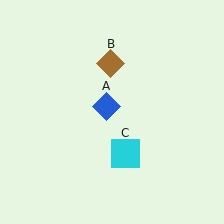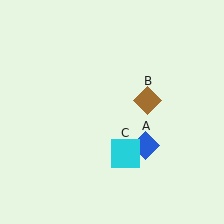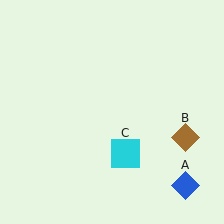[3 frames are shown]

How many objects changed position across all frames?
2 objects changed position: blue diamond (object A), brown diamond (object B).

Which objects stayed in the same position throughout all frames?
Cyan square (object C) remained stationary.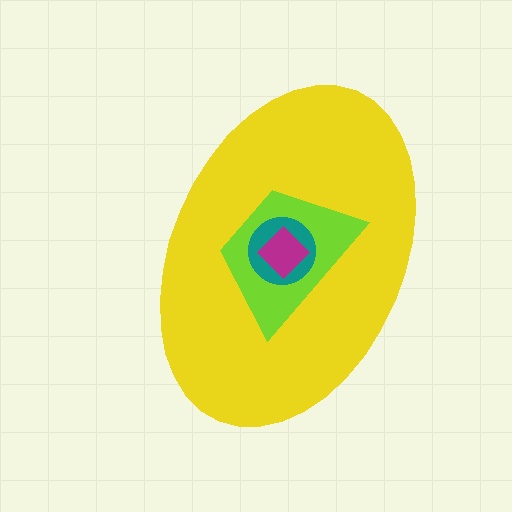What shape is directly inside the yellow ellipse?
The lime trapezoid.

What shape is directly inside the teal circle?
The magenta diamond.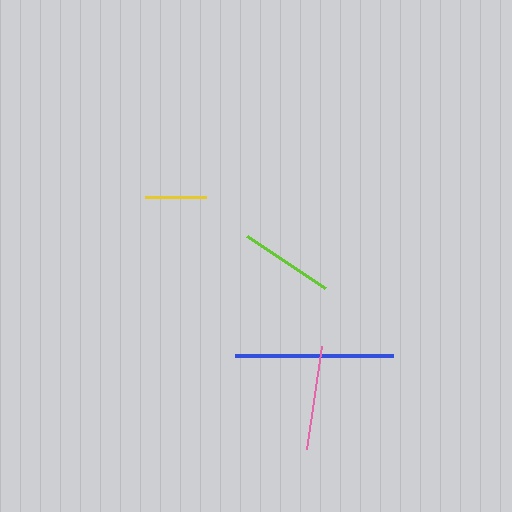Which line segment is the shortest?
The yellow line is the shortest at approximately 61 pixels.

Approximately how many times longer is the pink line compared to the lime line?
The pink line is approximately 1.1 times the length of the lime line.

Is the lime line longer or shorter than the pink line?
The pink line is longer than the lime line.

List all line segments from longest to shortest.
From longest to shortest: blue, pink, lime, yellow.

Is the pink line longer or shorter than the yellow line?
The pink line is longer than the yellow line.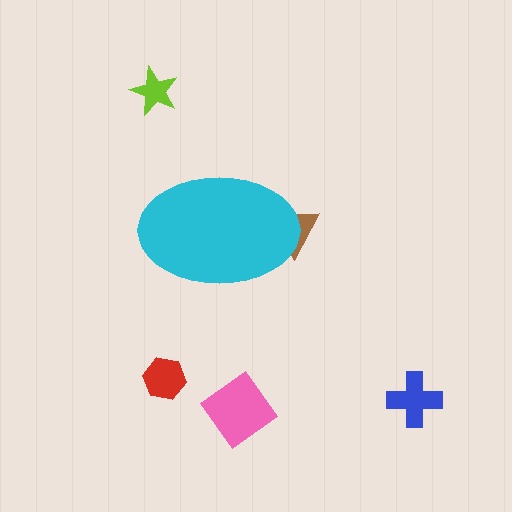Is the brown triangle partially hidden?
Yes, the brown triangle is partially hidden behind the cyan ellipse.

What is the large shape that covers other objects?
A cyan ellipse.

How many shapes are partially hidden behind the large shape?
1 shape is partially hidden.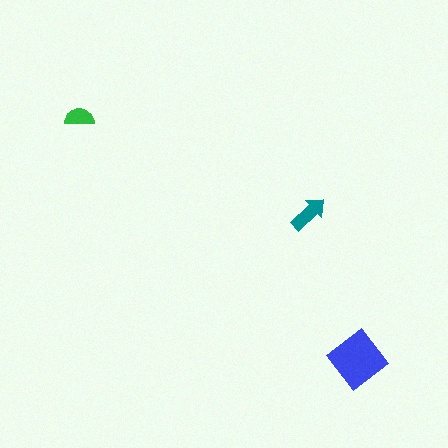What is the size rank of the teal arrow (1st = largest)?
2nd.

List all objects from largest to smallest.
The blue diamond, the teal arrow, the green semicircle.